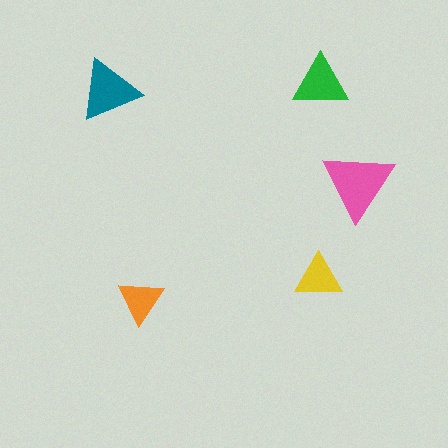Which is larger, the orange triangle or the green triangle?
The green one.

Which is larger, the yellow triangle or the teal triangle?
The teal one.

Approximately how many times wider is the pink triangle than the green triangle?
About 1.5 times wider.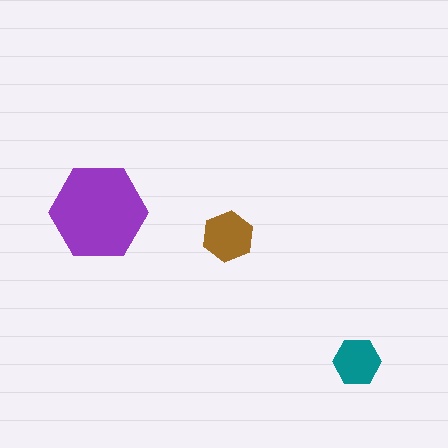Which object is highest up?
The purple hexagon is topmost.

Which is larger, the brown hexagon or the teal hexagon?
The brown one.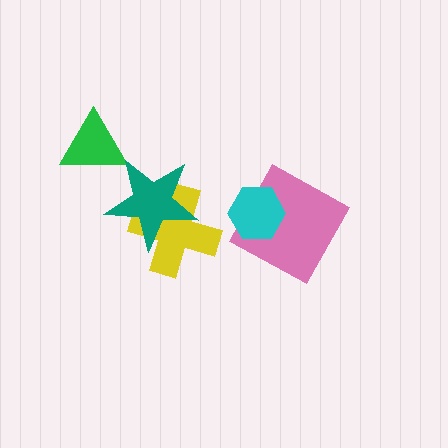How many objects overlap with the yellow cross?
1 object overlaps with the yellow cross.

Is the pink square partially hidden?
Yes, it is partially covered by another shape.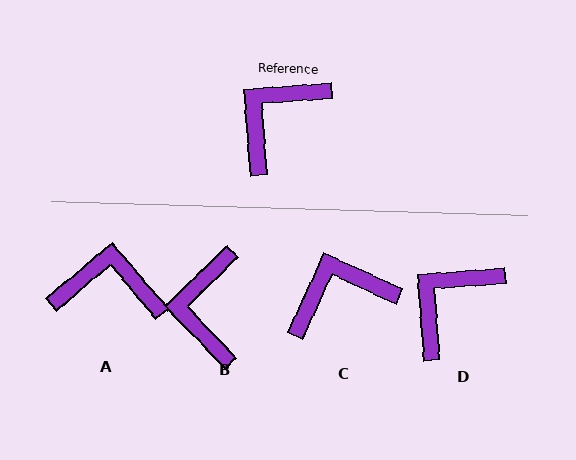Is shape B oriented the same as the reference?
No, it is off by about 40 degrees.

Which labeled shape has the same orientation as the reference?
D.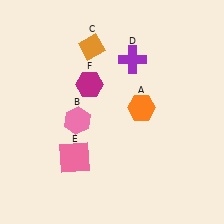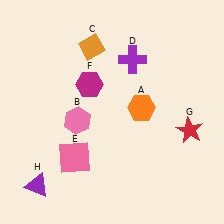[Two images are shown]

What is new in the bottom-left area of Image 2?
A purple triangle (H) was added in the bottom-left area of Image 2.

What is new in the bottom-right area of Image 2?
A red star (G) was added in the bottom-right area of Image 2.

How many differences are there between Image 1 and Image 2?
There are 2 differences between the two images.